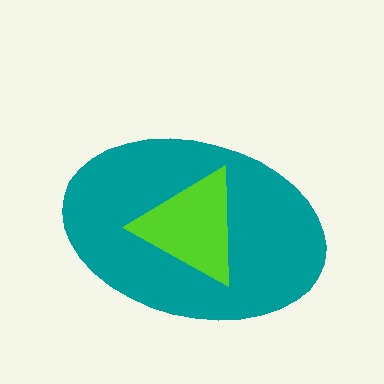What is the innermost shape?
The lime triangle.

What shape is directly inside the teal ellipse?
The lime triangle.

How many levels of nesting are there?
2.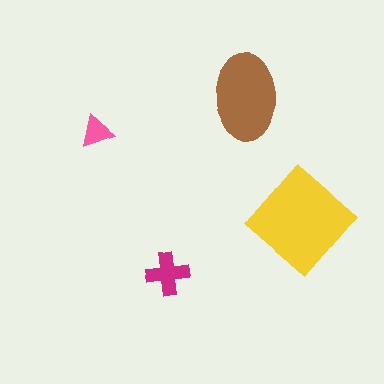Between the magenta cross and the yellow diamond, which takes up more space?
The yellow diamond.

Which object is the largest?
The yellow diamond.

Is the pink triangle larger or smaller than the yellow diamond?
Smaller.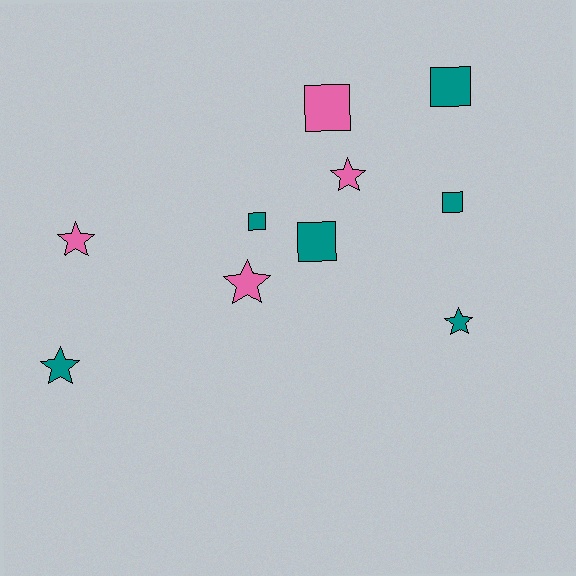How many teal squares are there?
There are 4 teal squares.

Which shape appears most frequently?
Square, with 5 objects.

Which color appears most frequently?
Teal, with 6 objects.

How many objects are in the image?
There are 10 objects.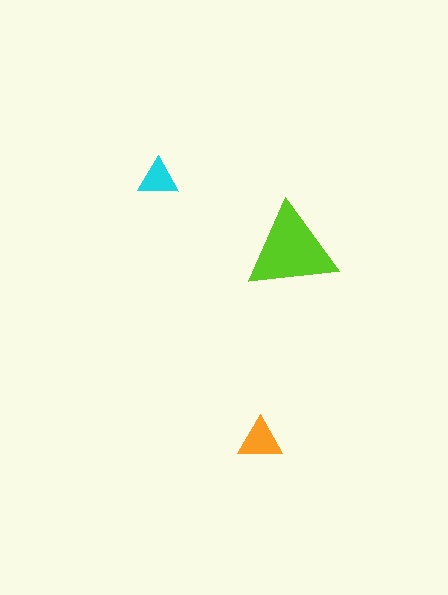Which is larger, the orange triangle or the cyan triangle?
The orange one.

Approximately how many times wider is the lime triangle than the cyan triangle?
About 2 times wider.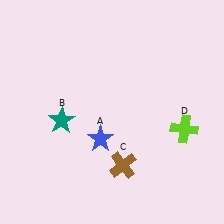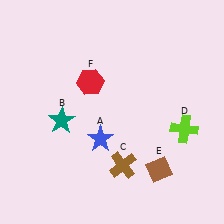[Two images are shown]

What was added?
A brown diamond (E), a red hexagon (F) were added in Image 2.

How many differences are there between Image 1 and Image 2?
There are 2 differences between the two images.